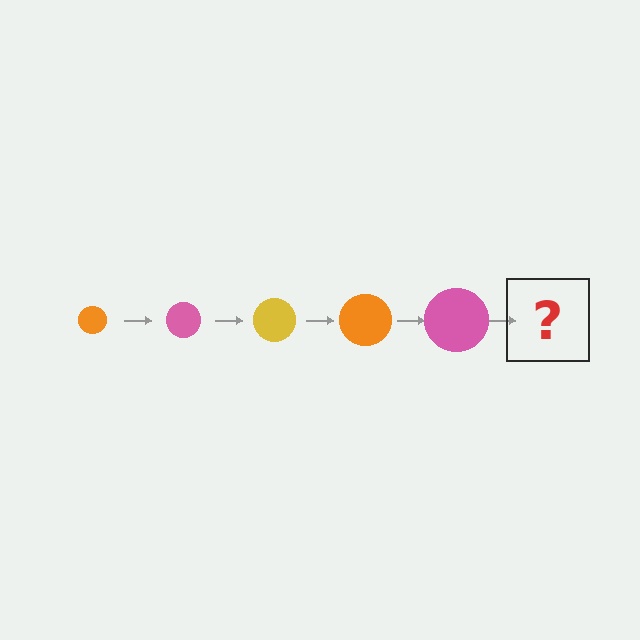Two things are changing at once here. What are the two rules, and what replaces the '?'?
The two rules are that the circle grows larger each step and the color cycles through orange, pink, and yellow. The '?' should be a yellow circle, larger than the previous one.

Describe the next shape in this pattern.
It should be a yellow circle, larger than the previous one.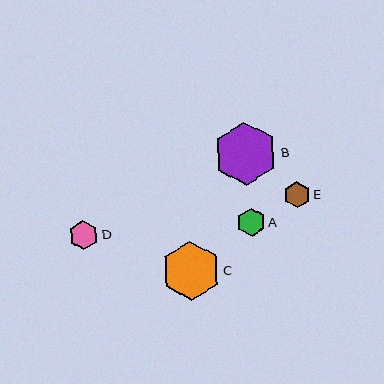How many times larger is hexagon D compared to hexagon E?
Hexagon D is approximately 1.1 times the size of hexagon E.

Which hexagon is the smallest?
Hexagon E is the smallest with a size of approximately 26 pixels.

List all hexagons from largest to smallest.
From largest to smallest: B, C, D, A, E.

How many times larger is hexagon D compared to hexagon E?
Hexagon D is approximately 1.1 times the size of hexagon E.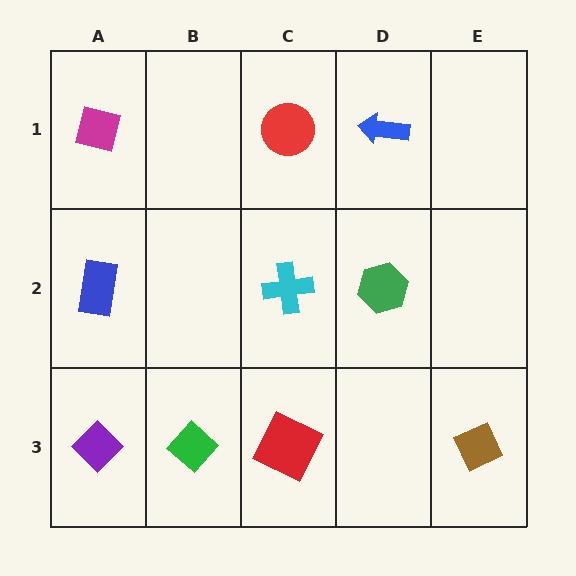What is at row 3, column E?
A brown diamond.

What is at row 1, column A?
A magenta square.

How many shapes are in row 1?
3 shapes.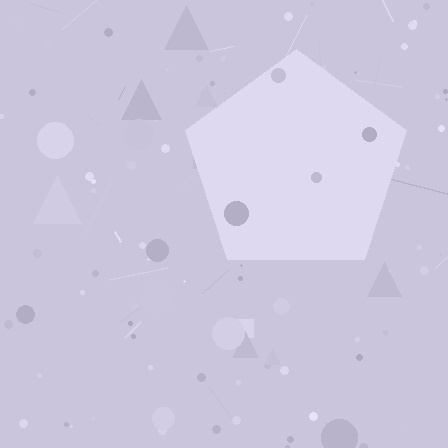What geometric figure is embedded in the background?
A pentagon is embedded in the background.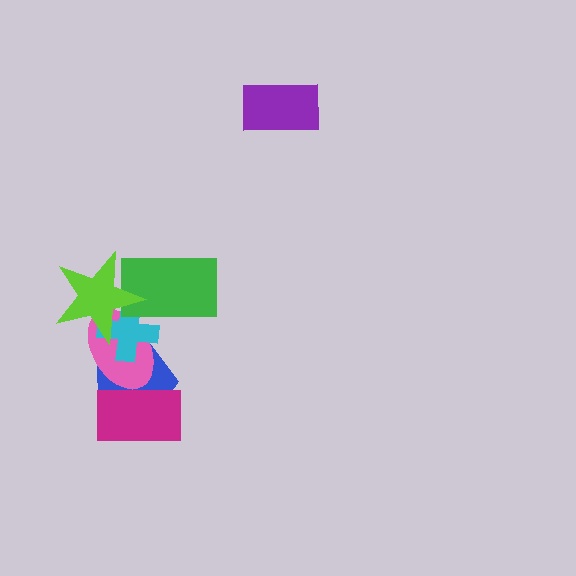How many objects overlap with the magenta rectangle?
2 objects overlap with the magenta rectangle.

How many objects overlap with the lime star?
3 objects overlap with the lime star.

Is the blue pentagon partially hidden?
Yes, it is partially covered by another shape.